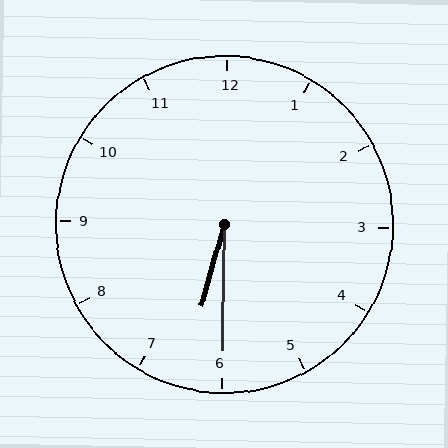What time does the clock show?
6:30.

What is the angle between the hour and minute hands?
Approximately 15 degrees.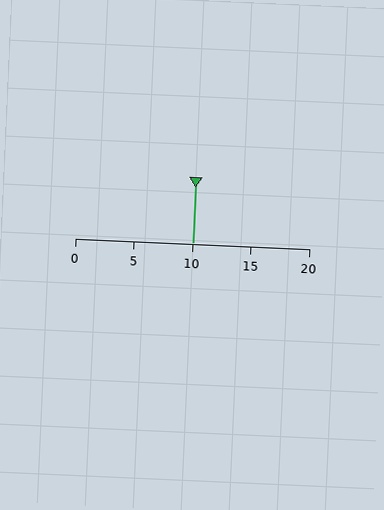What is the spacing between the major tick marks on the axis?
The major ticks are spaced 5 apart.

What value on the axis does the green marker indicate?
The marker indicates approximately 10.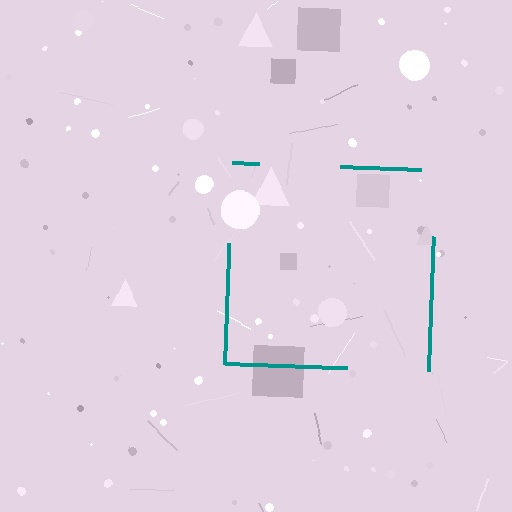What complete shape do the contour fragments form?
The contour fragments form a square.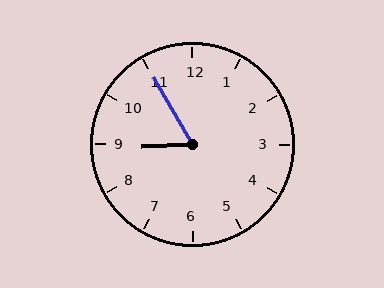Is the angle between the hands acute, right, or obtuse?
It is acute.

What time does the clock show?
8:55.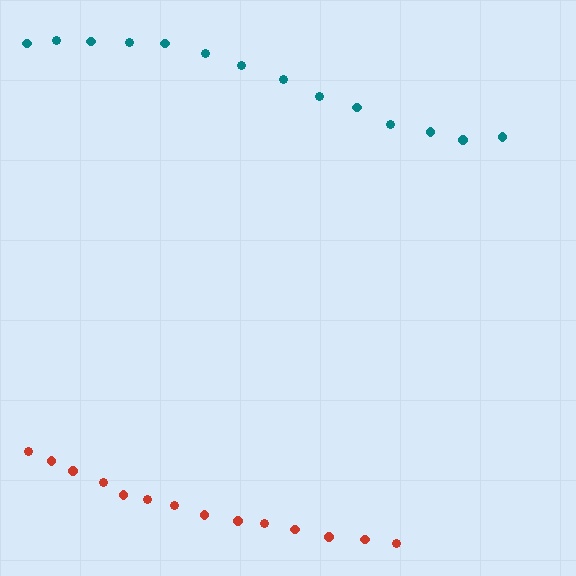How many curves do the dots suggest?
There are 2 distinct paths.